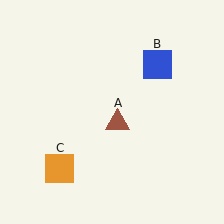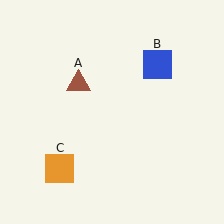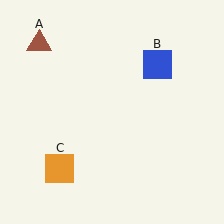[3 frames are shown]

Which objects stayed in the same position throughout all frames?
Blue square (object B) and orange square (object C) remained stationary.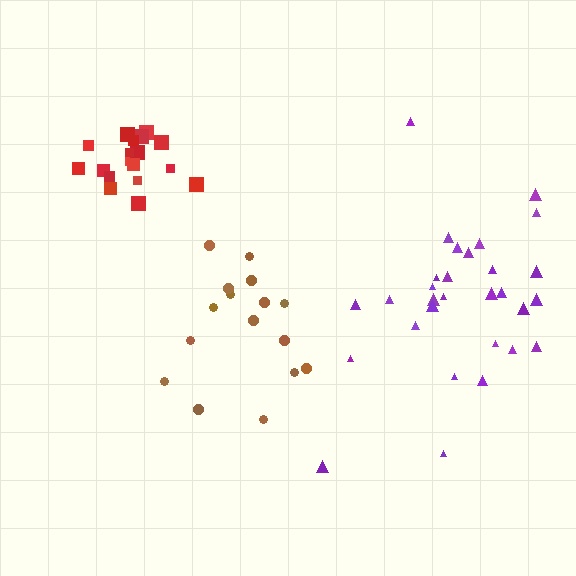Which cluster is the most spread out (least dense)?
Purple.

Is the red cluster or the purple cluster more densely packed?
Red.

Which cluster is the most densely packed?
Red.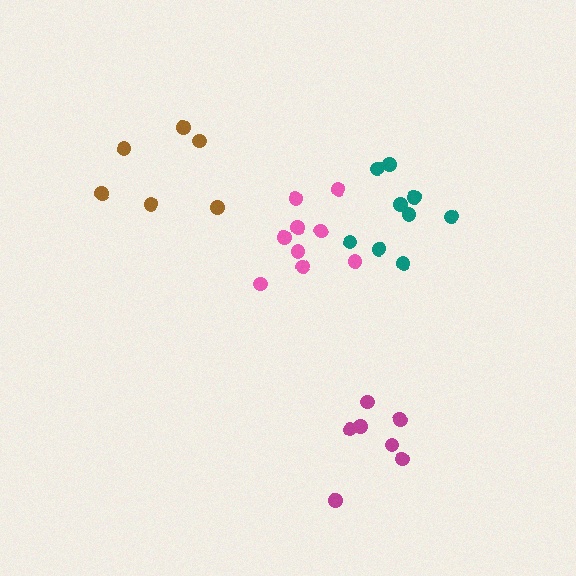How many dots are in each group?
Group 1: 6 dots, Group 2: 9 dots, Group 3: 7 dots, Group 4: 9 dots (31 total).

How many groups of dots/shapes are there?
There are 4 groups.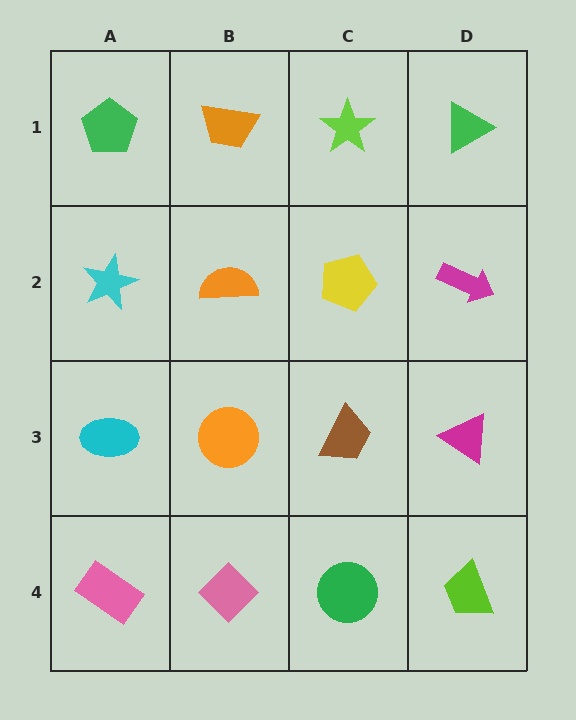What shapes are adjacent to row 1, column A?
A cyan star (row 2, column A), an orange trapezoid (row 1, column B).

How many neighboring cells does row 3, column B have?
4.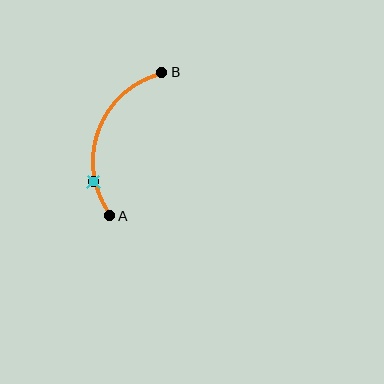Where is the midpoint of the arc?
The arc midpoint is the point on the curve farthest from the straight line joining A and B. It sits to the left of that line.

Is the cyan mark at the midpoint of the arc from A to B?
No. The cyan mark lies on the arc but is closer to endpoint A. The arc midpoint would be at the point on the curve equidistant along the arc from both A and B.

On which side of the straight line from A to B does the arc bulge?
The arc bulges to the left of the straight line connecting A and B.